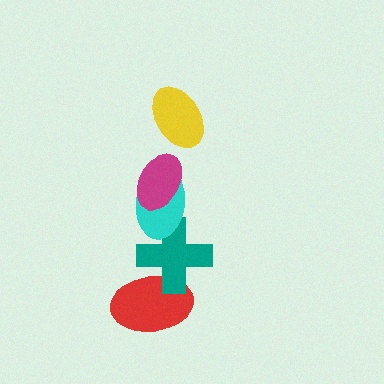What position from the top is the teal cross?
The teal cross is 4th from the top.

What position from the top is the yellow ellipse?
The yellow ellipse is 1st from the top.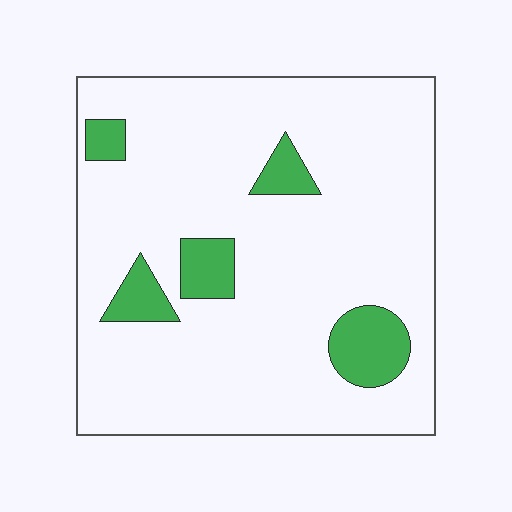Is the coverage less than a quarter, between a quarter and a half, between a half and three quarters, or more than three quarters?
Less than a quarter.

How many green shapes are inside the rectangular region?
5.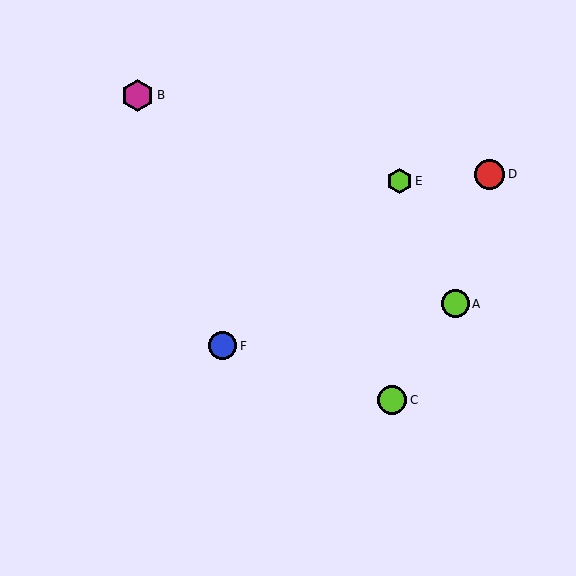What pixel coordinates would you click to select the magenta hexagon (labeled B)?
Click at (138, 95) to select the magenta hexagon B.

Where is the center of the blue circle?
The center of the blue circle is at (223, 346).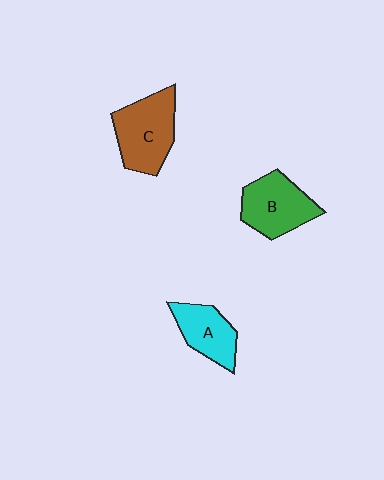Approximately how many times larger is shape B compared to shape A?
Approximately 1.3 times.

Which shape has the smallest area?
Shape A (cyan).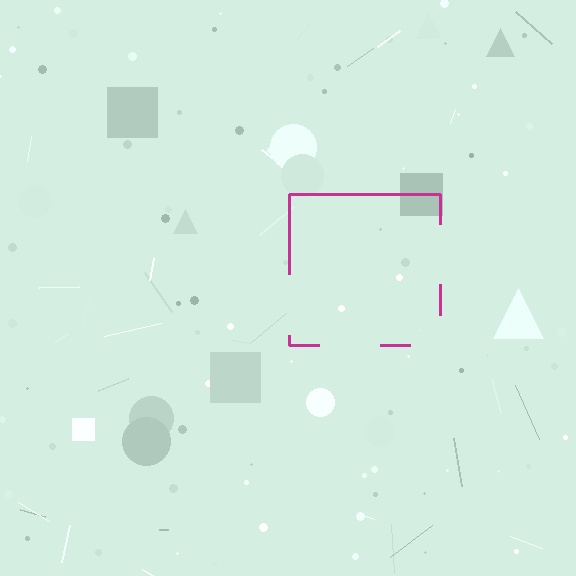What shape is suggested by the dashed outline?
The dashed outline suggests a square.